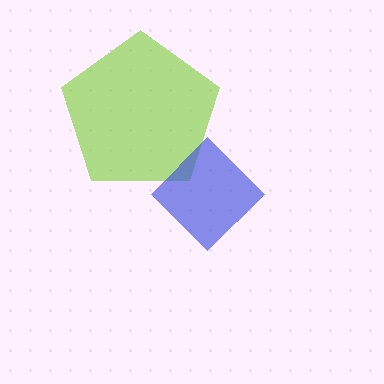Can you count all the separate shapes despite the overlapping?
Yes, there are 2 separate shapes.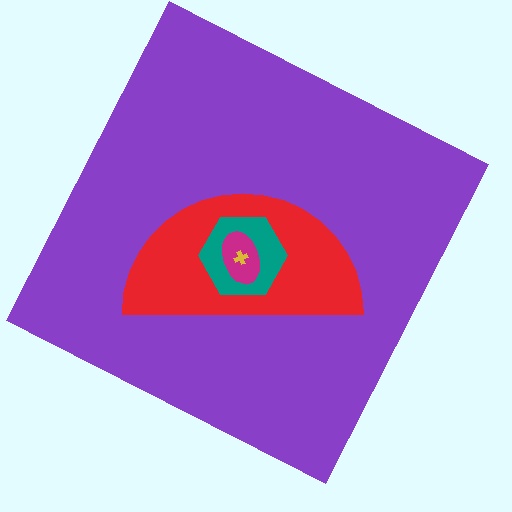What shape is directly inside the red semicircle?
The teal hexagon.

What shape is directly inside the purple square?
The red semicircle.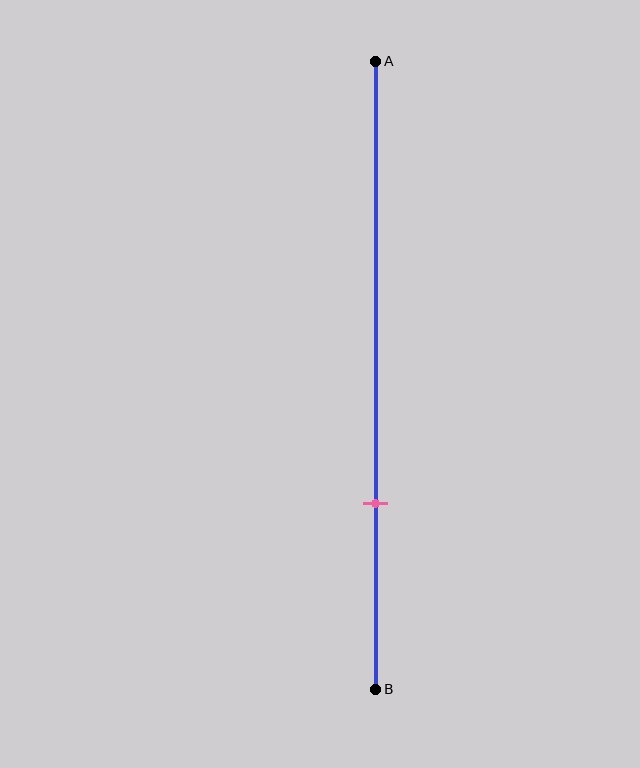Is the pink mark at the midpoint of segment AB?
No, the mark is at about 70% from A, not at the 50% midpoint.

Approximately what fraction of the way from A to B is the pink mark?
The pink mark is approximately 70% of the way from A to B.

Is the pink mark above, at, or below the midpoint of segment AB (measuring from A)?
The pink mark is below the midpoint of segment AB.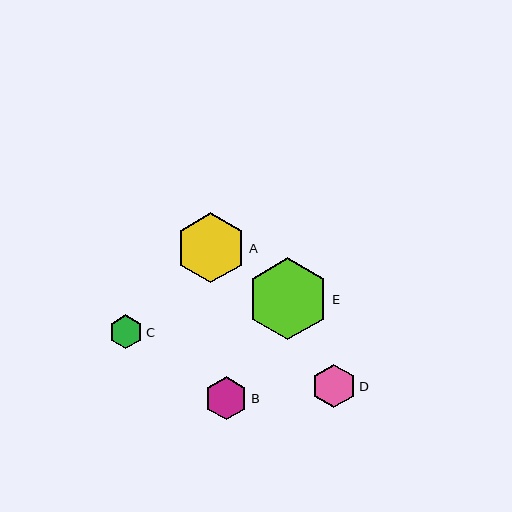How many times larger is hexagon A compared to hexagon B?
Hexagon A is approximately 1.6 times the size of hexagon B.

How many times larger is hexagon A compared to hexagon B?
Hexagon A is approximately 1.6 times the size of hexagon B.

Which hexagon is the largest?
Hexagon E is the largest with a size of approximately 82 pixels.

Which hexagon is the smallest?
Hexagon C is the smallest with a size of approximately 34 pixels.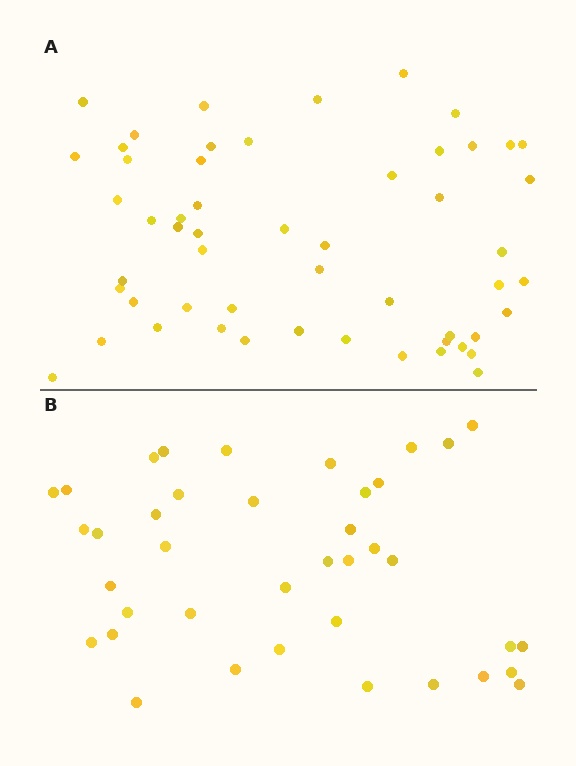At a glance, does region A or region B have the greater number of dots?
Region A (the top region) has more dots.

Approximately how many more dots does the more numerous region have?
Region A has approximately 15 more dots than region B.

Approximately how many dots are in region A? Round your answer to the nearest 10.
About 50 dots. (The exact count is 54, which rounds to 50.)